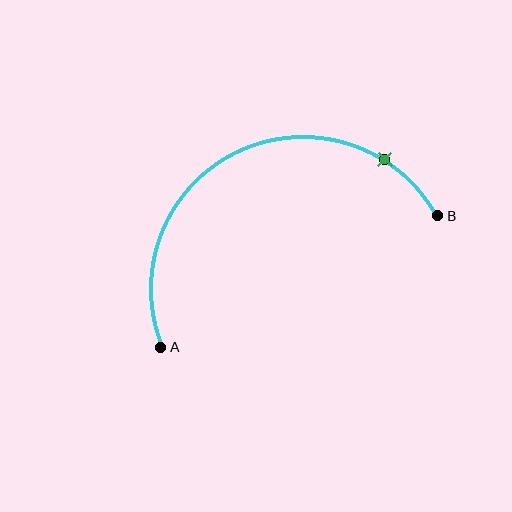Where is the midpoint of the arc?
The arc midpoint is the point on the curve farthest from the straight line joining A and B. It sits above that line.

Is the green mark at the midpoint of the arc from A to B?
No. The green mark lies on the arc but is closer to endpoint B. The arc midpoint would be at the point on the curve equidistant along the arc from both A and B.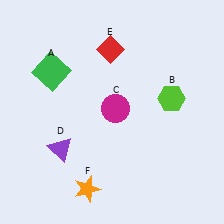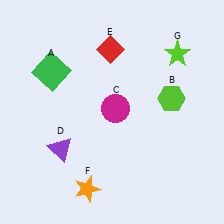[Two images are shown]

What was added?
A lime star (G) was added in Image 2.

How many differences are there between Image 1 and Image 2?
There is 1 difference between the two images.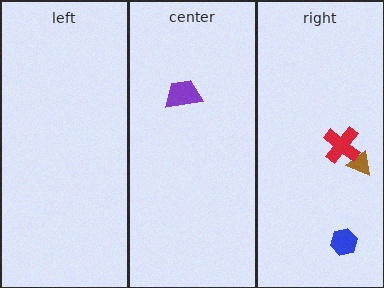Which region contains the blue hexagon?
The right region.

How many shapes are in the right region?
3.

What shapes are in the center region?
The purple trapezoid.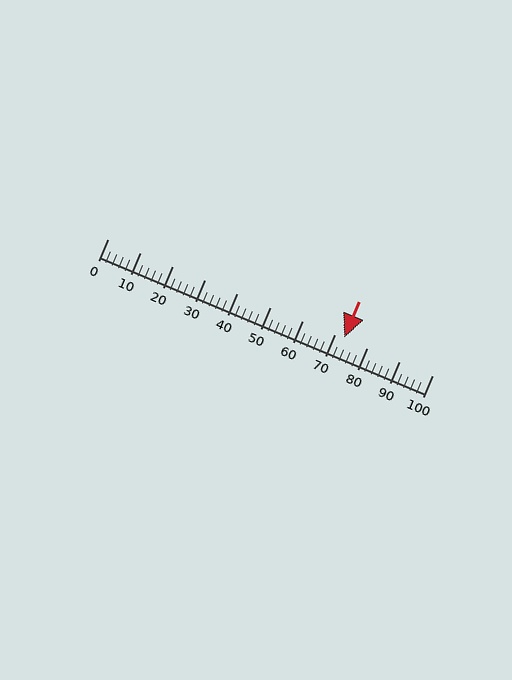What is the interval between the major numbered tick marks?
The major tick marks are spaced 10 units apart.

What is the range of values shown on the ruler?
The ruler shows values from 0 to 100.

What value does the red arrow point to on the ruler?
The red arrow points to approximately 73.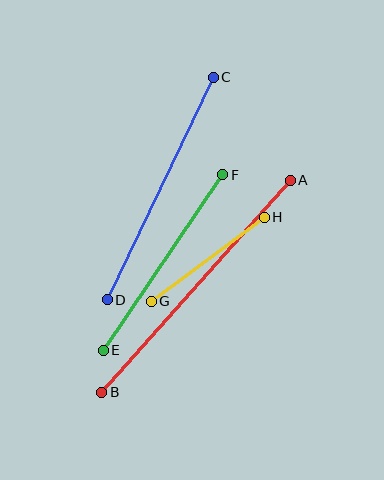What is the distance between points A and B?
The distance is approximately 284 pixels.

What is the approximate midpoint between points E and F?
The midpoint is at approximately (163, 262) pixels.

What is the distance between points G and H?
The distance is approximately 141 pixels.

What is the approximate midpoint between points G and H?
The midpoint is at approximately (208, 259) pixels.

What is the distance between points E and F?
The distance is approximately 212 pixels.